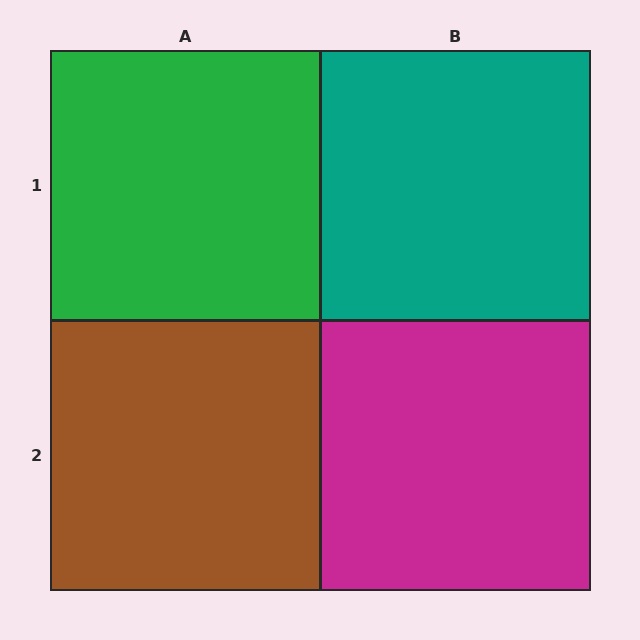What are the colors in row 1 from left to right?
Green, teal.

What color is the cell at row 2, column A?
Brown.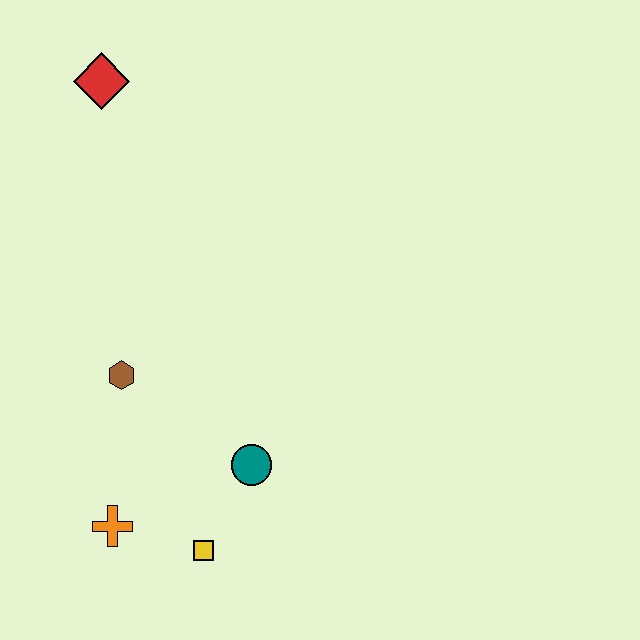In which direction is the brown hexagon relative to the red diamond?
The brown hexagon is below the red diamond.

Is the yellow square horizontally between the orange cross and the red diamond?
No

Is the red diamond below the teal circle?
No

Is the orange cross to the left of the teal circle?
Yes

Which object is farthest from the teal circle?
The red diamond is farthest from the teal circle.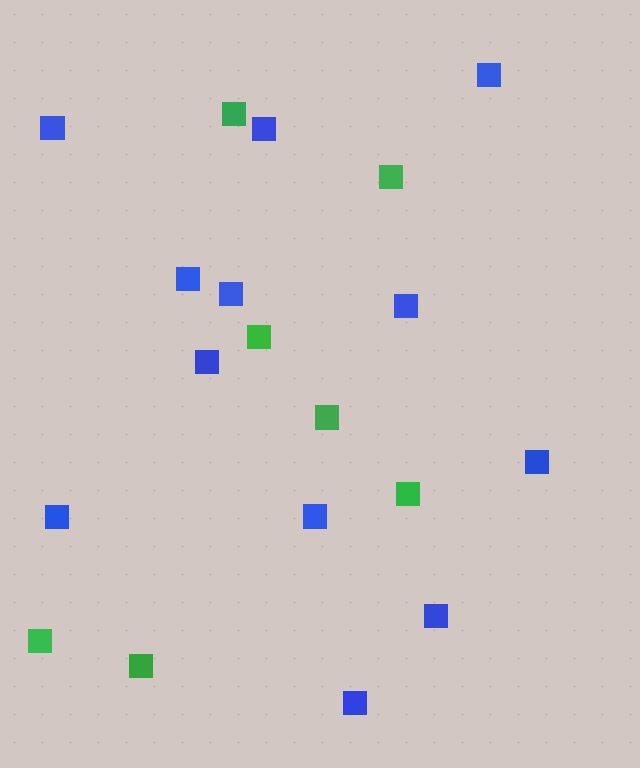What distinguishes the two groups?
There are 2 groups: one group of green squares (7) and one group of blue squares (12).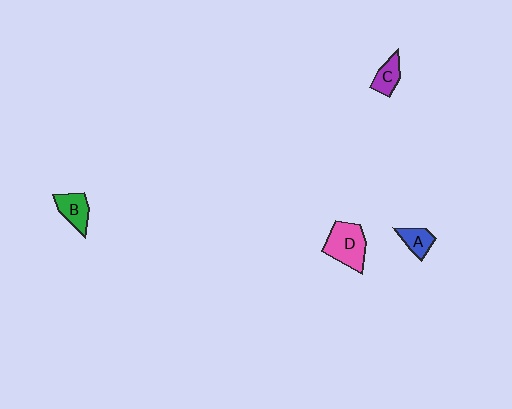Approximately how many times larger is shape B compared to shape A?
Approximately 1.3 times.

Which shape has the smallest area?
Shape A (blue).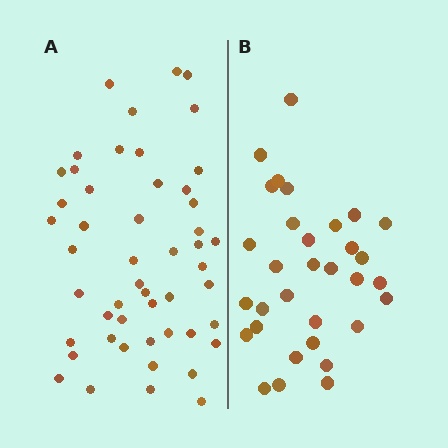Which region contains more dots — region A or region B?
Region A (the left region) has more dots.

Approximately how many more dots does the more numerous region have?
Region A has approximately 20 more dots than region B.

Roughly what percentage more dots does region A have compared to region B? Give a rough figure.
About 55% more.